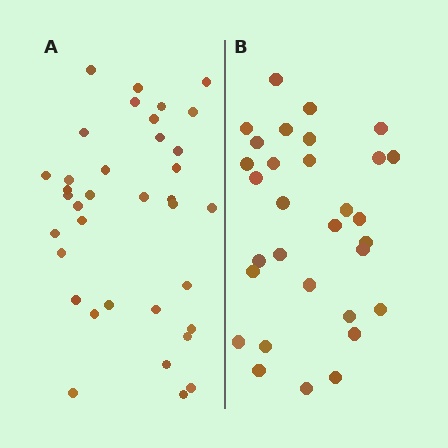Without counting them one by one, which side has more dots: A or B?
Region A (the left region) has more dots.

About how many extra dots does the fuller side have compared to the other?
Region A has about 5 more dots than region B.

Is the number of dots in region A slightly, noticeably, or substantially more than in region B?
Region A has only slightly more — the two regions are fairly close. The ratio is roughly 1.2 to 1.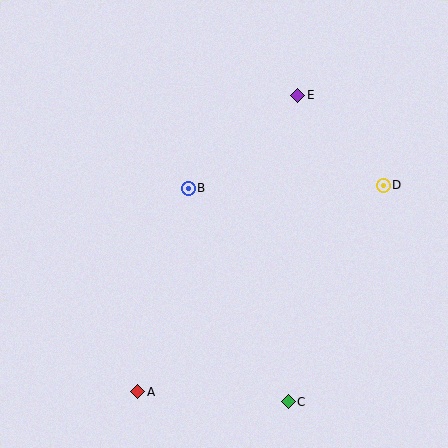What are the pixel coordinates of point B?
Point B is at (188, 188).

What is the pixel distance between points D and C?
The distance between D and C is 236 pixels.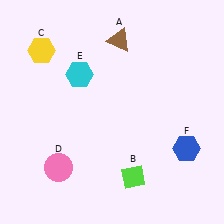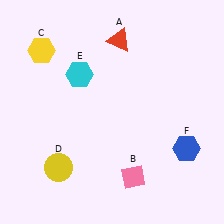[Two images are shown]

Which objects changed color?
A changed from brown to red. B changed from lime to pink. D changed from pink to yellow.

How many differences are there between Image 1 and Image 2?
There are 3 differences between the two images.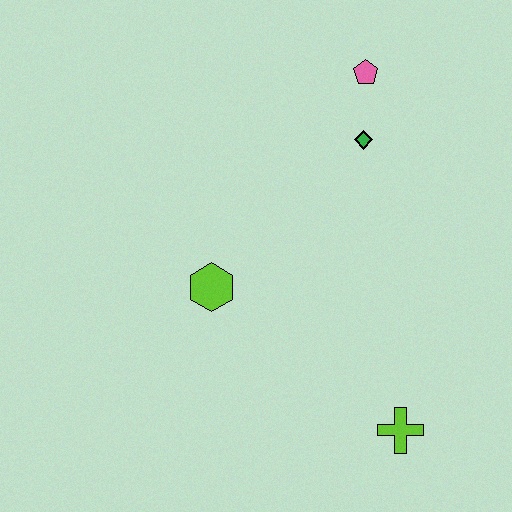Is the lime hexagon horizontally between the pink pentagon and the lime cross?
No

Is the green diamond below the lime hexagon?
No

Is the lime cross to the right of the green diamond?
Yes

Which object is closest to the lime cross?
The lime hexagon is closest to the lime cross.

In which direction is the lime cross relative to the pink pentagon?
The lime cross is below the pink pentagon.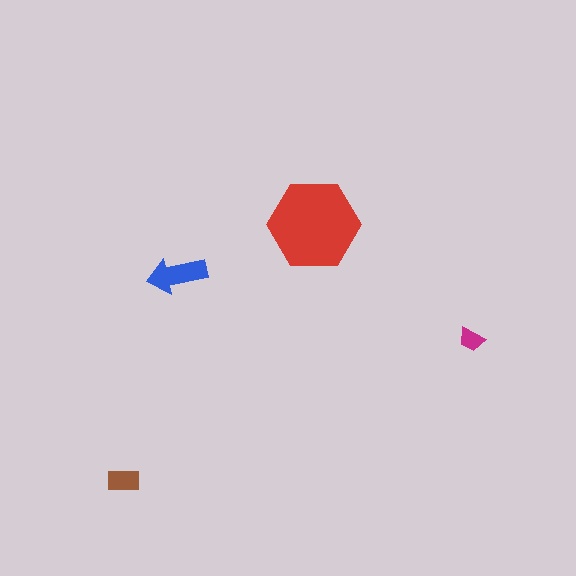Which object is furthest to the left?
The brown rectangle is leftmost.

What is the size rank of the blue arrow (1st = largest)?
2nd.